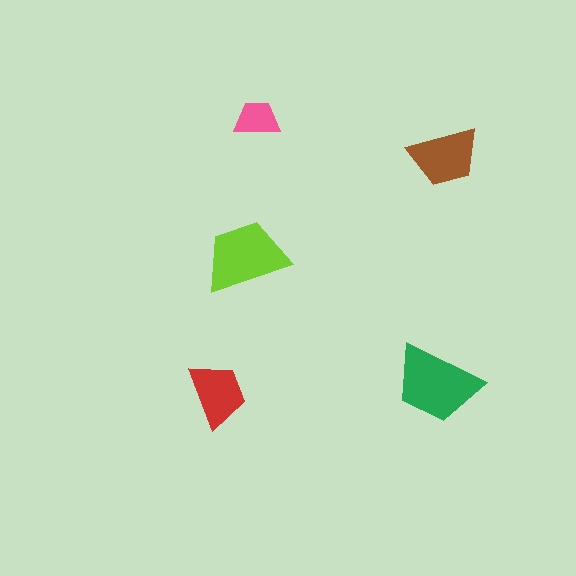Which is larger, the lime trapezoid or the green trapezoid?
The green one.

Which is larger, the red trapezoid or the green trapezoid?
The green one.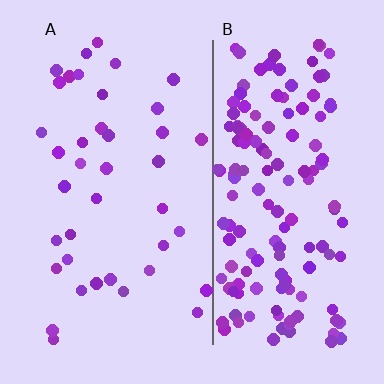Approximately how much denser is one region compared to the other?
Approximately 3.8× — region B over region A.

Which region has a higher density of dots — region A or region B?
B (the right).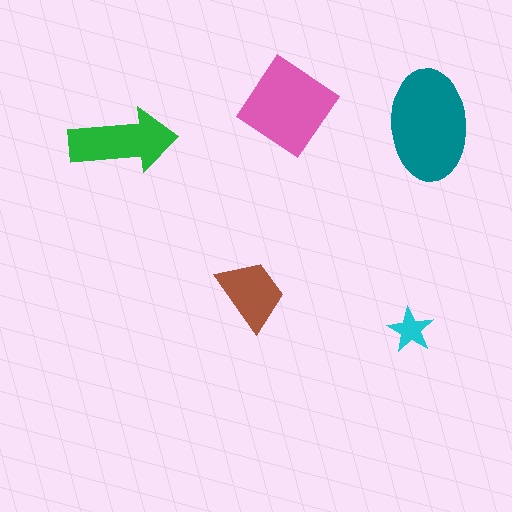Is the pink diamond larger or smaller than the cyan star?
Larger.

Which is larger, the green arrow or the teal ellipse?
The teal ellipse.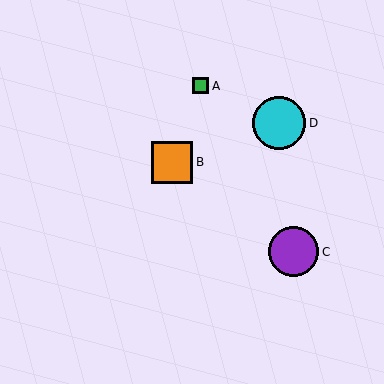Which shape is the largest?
The cyan circle (labeled D) is the largest.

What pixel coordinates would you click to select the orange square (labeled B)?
Click at (172, 162) to select the orange square B.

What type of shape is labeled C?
Shape C is a purple circle.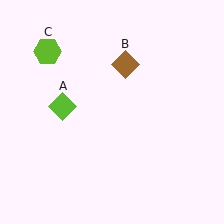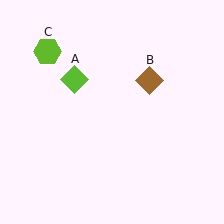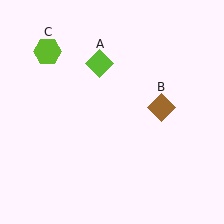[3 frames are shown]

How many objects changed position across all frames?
2 objects changed position: lime diamond (object A), brown diamond (object B).